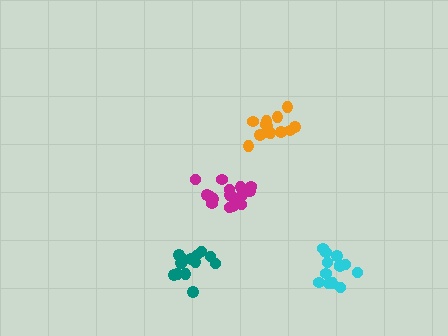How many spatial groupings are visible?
There are 4 spatial groupings.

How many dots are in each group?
Group 1: 14 dots, Group 2: 14 dots, Group 3: 13 dots, Group 4: 17 dots (58 total).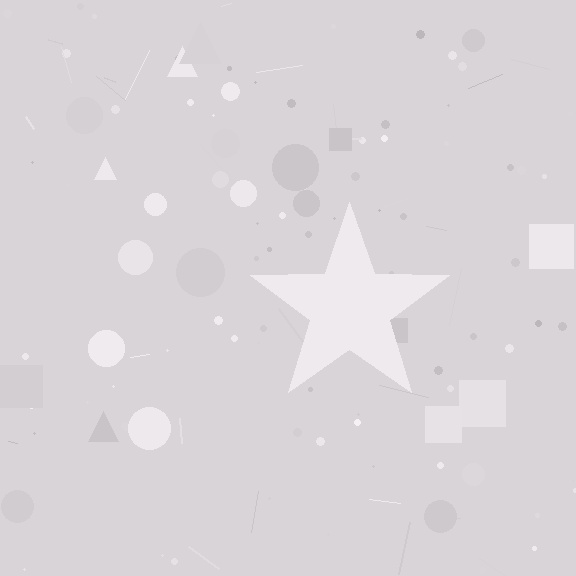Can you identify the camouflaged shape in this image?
The camouflaged shape is a star.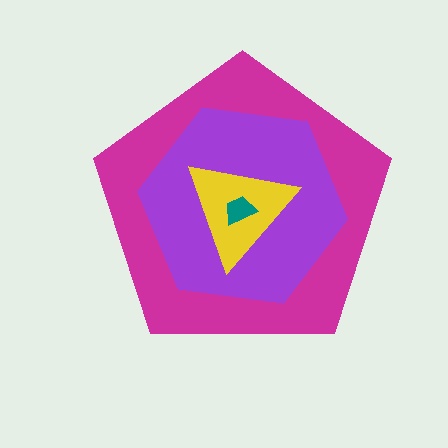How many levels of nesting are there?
4.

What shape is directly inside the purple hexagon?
The yellow triangle.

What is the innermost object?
The teal trapezoid.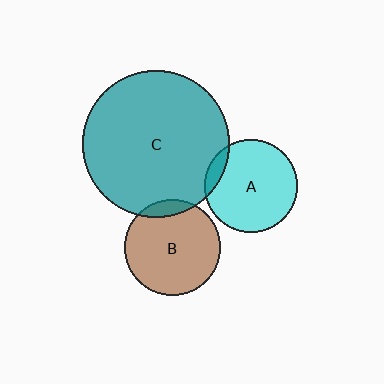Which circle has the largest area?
Circle C (teal).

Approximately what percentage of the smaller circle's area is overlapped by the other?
Approximately 10%.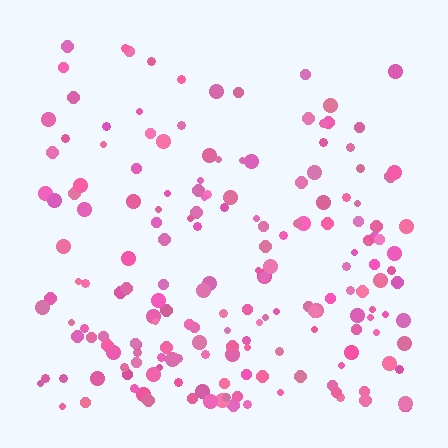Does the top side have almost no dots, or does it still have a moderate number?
Still a moderate number, just noticeably fewer than the bottom.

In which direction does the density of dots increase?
From top to bottom, with the bottom side densest.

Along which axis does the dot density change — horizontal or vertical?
Vertical.